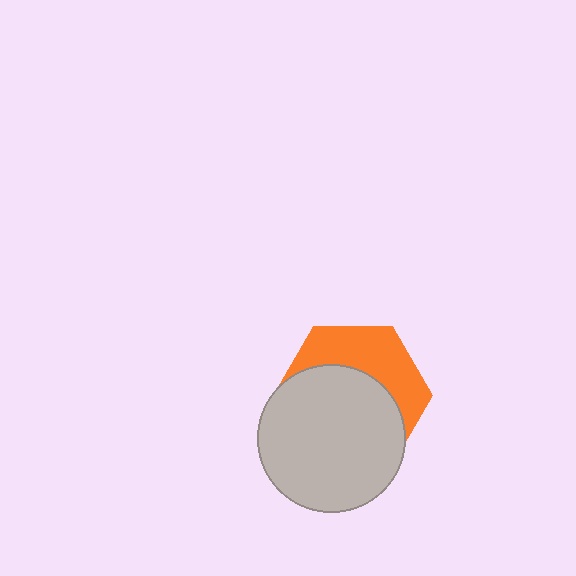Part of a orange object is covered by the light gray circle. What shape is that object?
It is a hexagon.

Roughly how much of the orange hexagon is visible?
A small part of it is visible (roughly 39%).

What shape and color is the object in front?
The object in front is a light gray circle.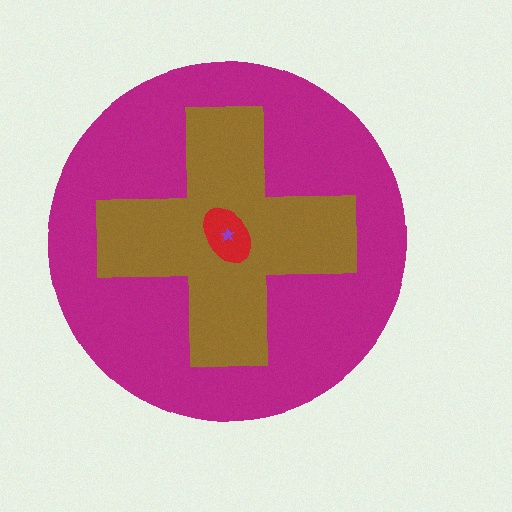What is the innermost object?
The purple star.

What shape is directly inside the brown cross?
The red ellipse.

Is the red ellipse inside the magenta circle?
Yes.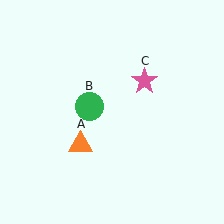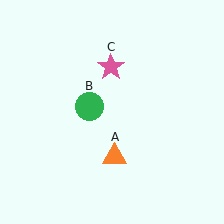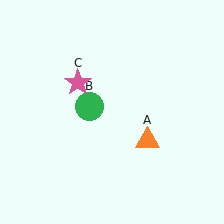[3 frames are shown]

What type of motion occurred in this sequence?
The orange triangle (object A), pink star (object C) rotated counterclockwise around the center of the scene.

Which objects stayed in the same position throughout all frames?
Green circle (object B) remained stationary.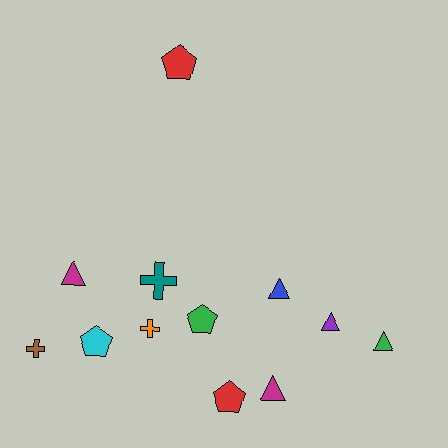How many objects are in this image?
There are 12 objects.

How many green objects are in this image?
There are 2 green objects.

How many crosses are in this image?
There are 3 crosses.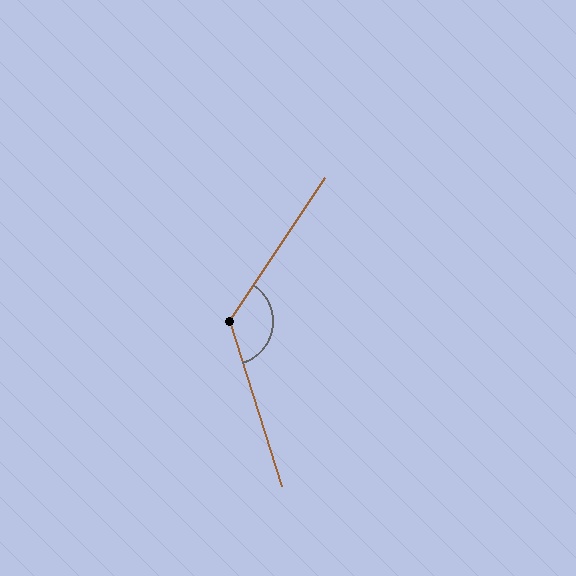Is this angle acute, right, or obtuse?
It is obtuse.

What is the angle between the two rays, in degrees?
Approximately 129 degrees.